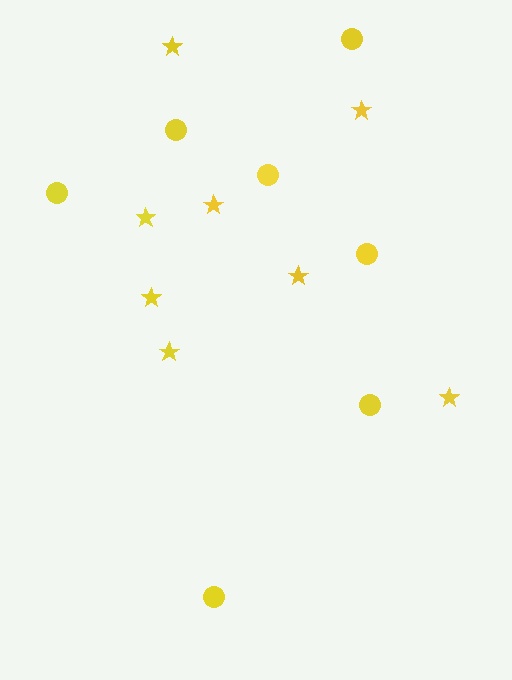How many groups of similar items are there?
There are 2 groups: one group of stars (8) and one group of circles (7).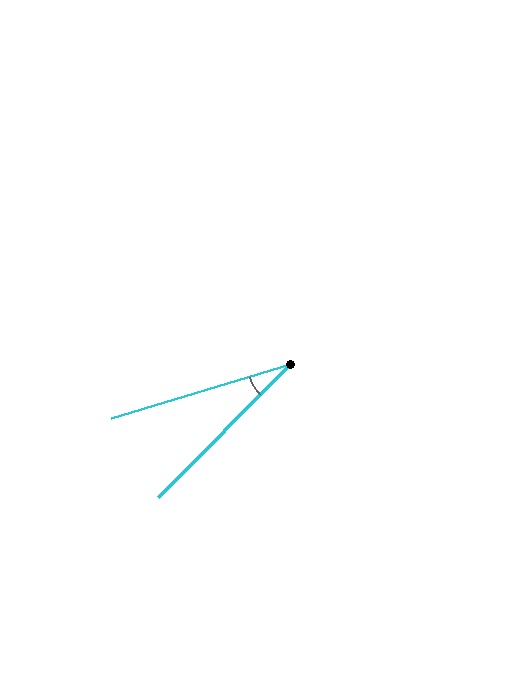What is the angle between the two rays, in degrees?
Approximately 29 degrees.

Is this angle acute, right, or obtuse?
It is acute.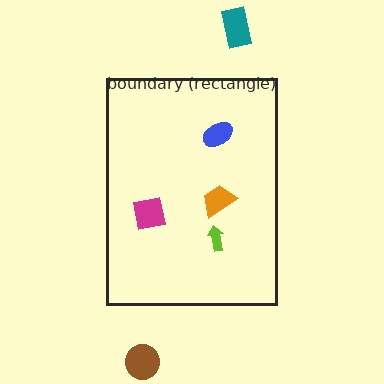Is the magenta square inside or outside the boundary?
Inside.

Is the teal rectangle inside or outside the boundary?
Outside.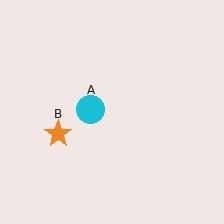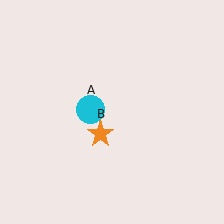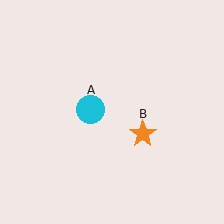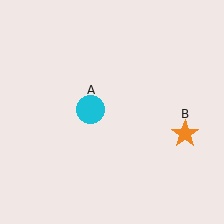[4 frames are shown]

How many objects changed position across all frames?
1 object changed position: orange star (object B).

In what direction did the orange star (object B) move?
The orange star (object B) moved right.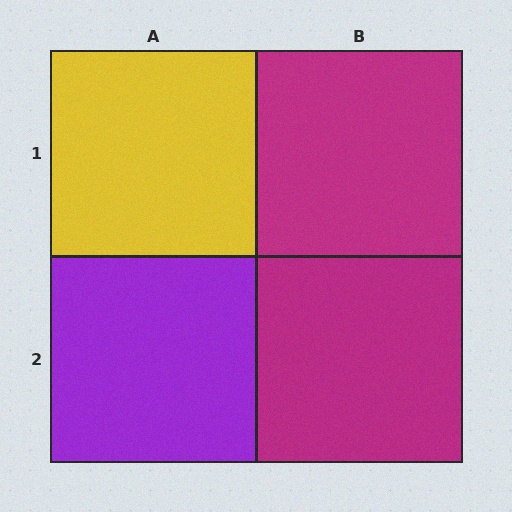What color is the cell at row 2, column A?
Purple.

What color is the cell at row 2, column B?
Magenta.